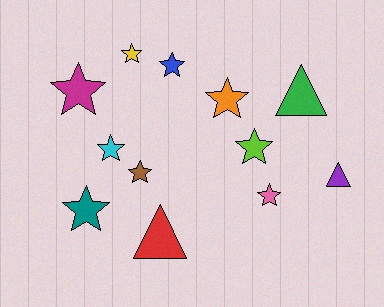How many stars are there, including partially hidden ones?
There are 9 stars.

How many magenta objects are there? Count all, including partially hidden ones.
There is 1 magenta object.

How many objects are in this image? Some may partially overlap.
There are 12 objects.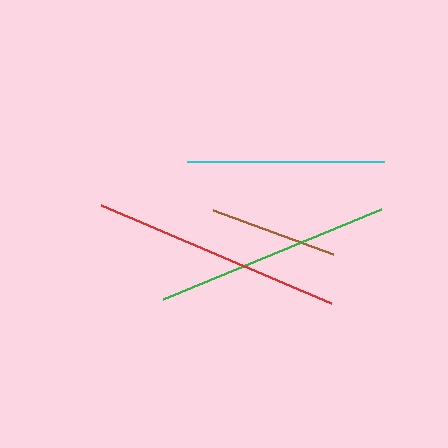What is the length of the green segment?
The green segment is approximately 235 pixels long.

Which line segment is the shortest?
The brown line is the shortest at approximately 127 pixels.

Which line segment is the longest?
The red line is the longest at approximately 250 pixels.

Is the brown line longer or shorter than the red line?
The red line is longer than the brown line.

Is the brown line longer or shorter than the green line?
The green line is longer than the brown line.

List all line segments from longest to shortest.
From longest to shortest: red, green, cyan, brown.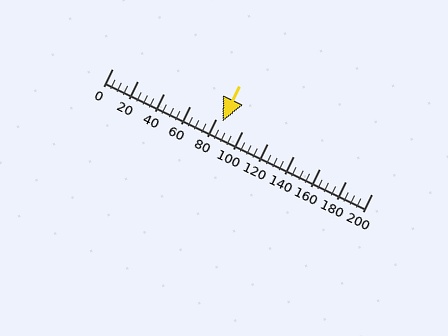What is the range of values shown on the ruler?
The ruler shows values from 0 to 200.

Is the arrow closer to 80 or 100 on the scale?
The arrow is closer to 80.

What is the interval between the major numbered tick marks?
The major tick marks are spaced 20 units apart.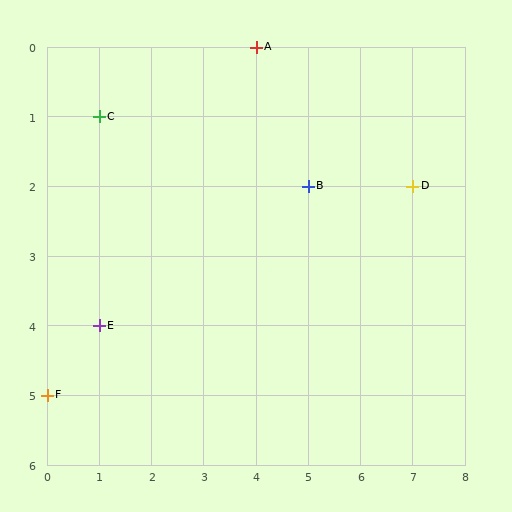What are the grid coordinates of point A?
Point A is at grid coordinates (4, 0).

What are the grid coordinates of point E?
Point E is at grid coordinates (1, 4).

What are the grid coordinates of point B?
Point B is at grid coordinates (5, 2).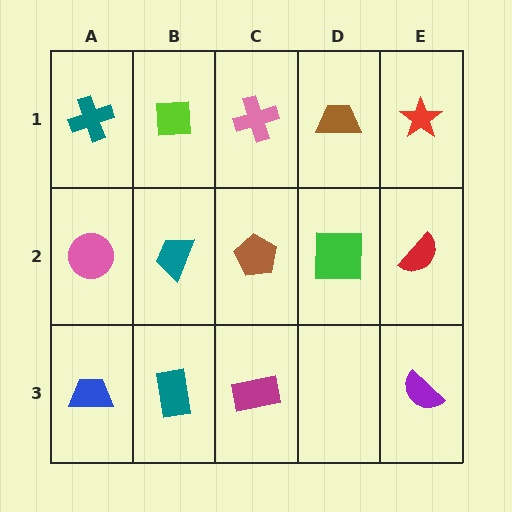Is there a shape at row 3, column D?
No, that cell is empty.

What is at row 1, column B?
A lime square.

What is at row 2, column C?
A brown pentagon.